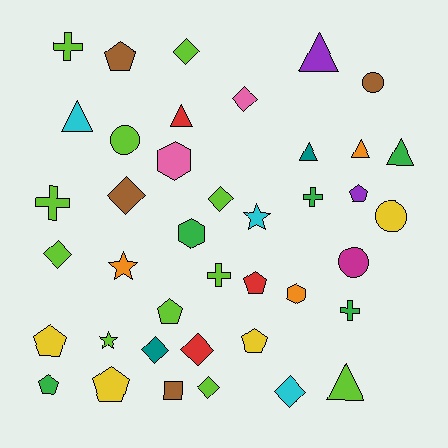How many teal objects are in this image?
There are 2 teal objects.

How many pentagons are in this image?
There are 8 pentagons.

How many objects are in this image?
There are 40 objects.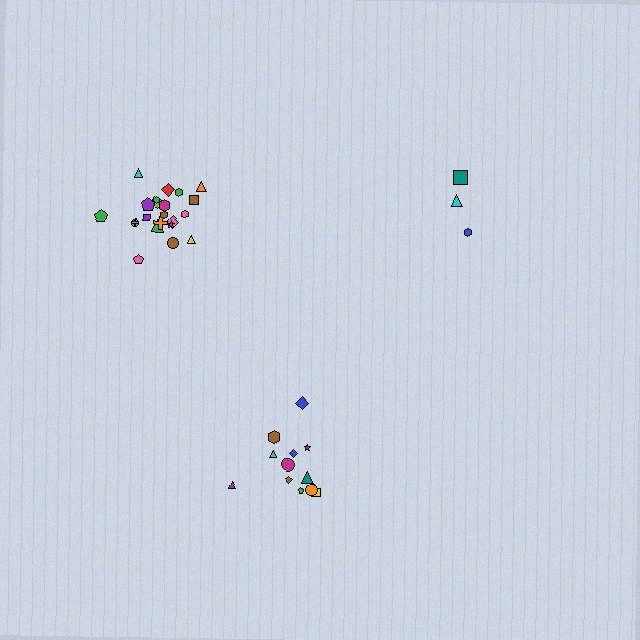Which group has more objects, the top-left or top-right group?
The top-left group.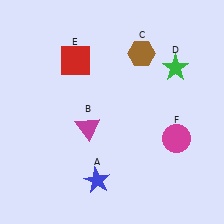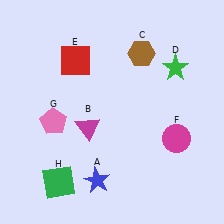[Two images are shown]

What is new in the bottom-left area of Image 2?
A green square (H) was added in the bottom-left area of Image 2.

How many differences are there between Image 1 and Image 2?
There are 2 differences between the two images.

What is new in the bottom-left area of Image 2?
A pink pentagon (G) was added in the bottom-left area of Image 2.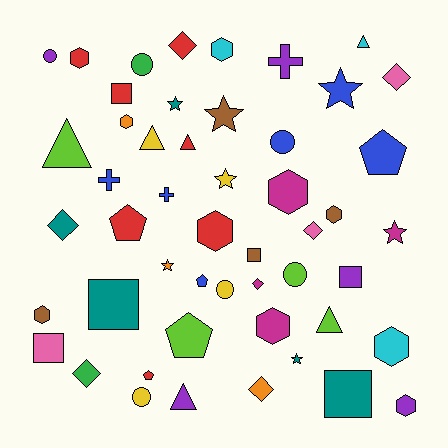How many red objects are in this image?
There are 7 red objects.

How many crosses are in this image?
There are 3 crosses.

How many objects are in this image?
There are 50 objects.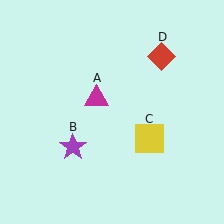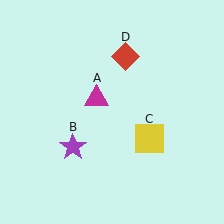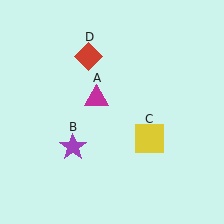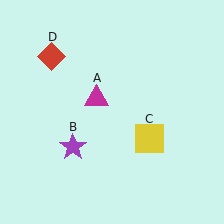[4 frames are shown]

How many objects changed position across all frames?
1 object changed position: red diamond (object D).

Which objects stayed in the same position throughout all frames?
Magenta triangle (object A) and purple star (object B) and yellow square (object C) remained stationary.